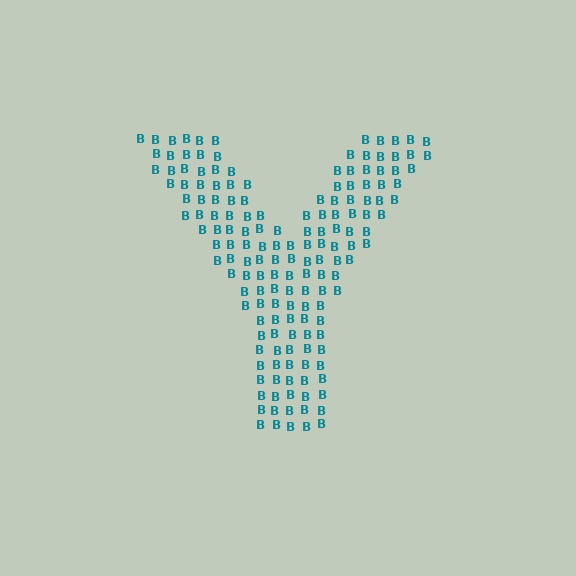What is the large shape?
The large shape is the letter Y.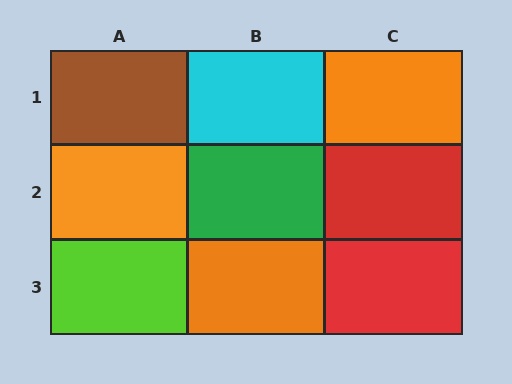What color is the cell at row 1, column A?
Brown.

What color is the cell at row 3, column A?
Lime.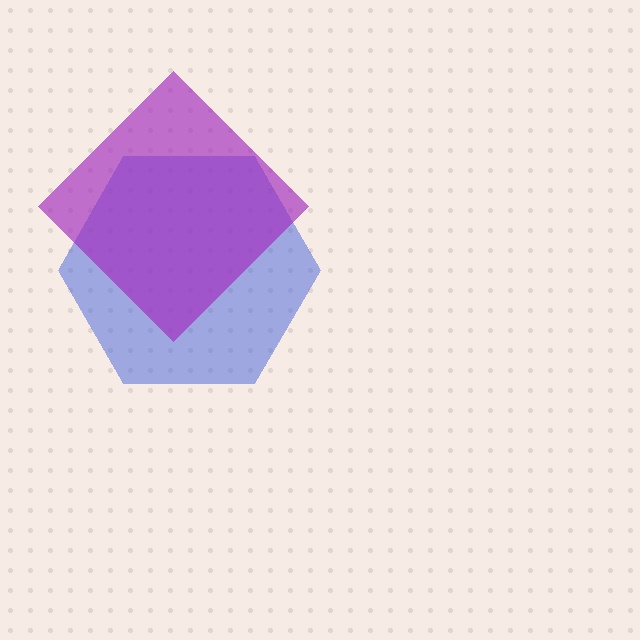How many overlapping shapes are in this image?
There are 2 overlapping shapes in the image.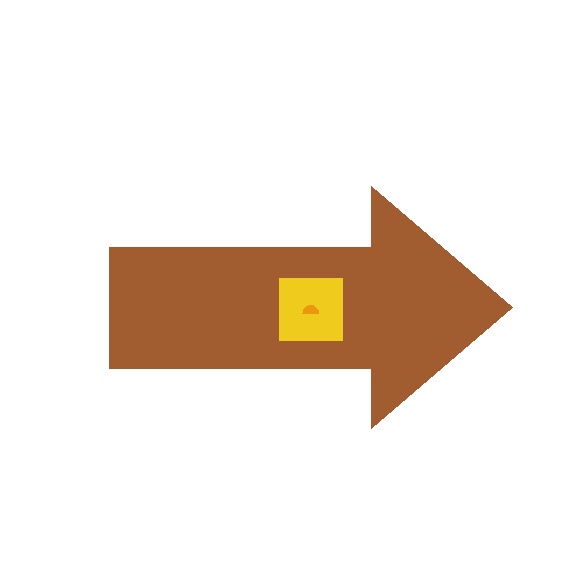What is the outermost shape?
The brown arrow.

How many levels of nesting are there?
3.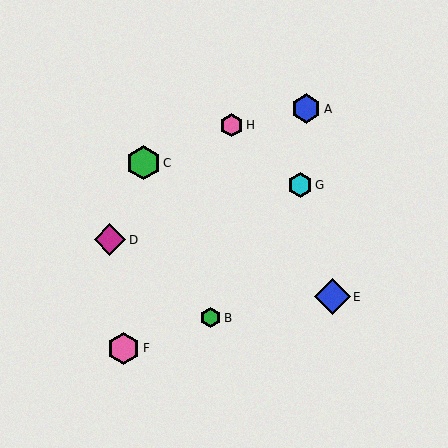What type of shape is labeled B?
Shape B is a green hexagon.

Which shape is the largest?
The blue diamond (labeled E) is the largest.